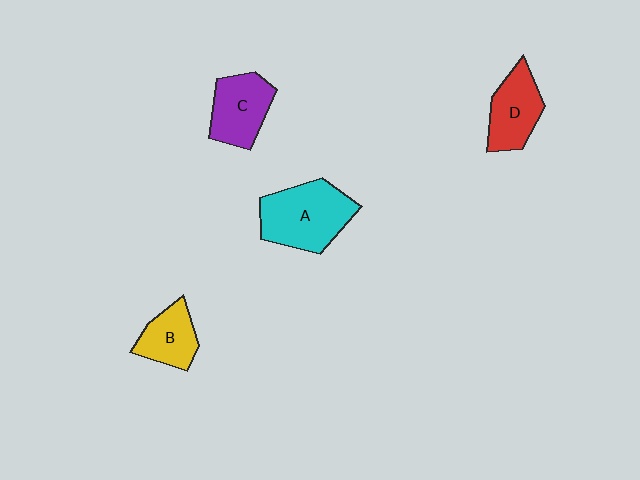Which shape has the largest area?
Shape A (cyan).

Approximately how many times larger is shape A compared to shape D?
Approximately 1.5 times.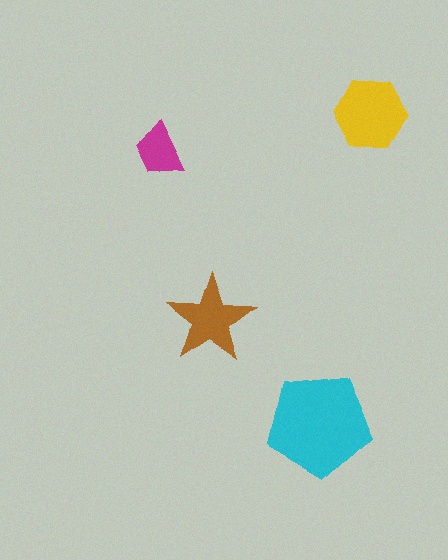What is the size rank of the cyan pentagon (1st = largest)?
1st.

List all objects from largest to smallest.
The cyan pentagon, the yellow hexagon, the brown star, the magenta trapezoid.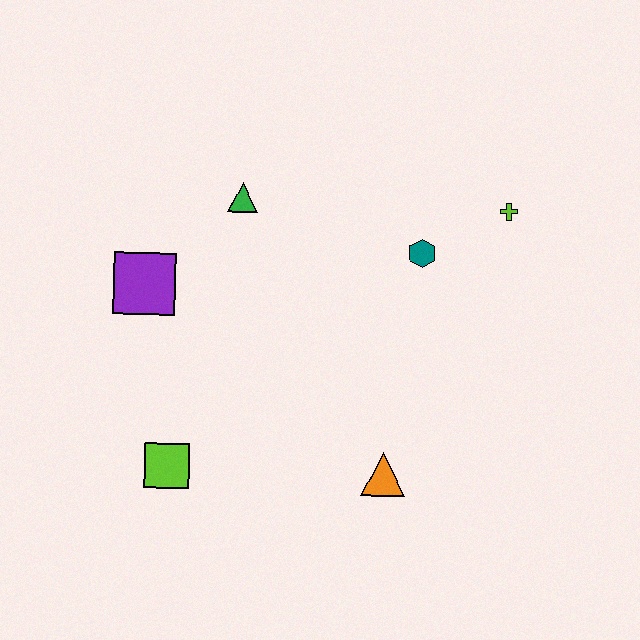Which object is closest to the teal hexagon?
The lime cross is closest to the teal hexagon.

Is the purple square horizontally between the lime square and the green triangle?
No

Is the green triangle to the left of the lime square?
No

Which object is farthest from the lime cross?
The lime square is farthest from the lime cross.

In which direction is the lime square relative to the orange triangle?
The lime square is to the left of the orange triangle.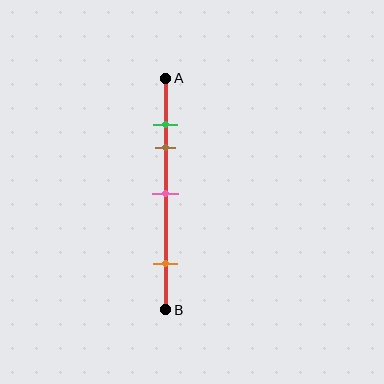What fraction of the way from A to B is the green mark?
The green mark is approximately 20% (0.2) of the way from A to B.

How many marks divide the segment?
There are 4 marks dividing the segment.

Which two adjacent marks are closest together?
The green and brown marks are the closest adjacent pair.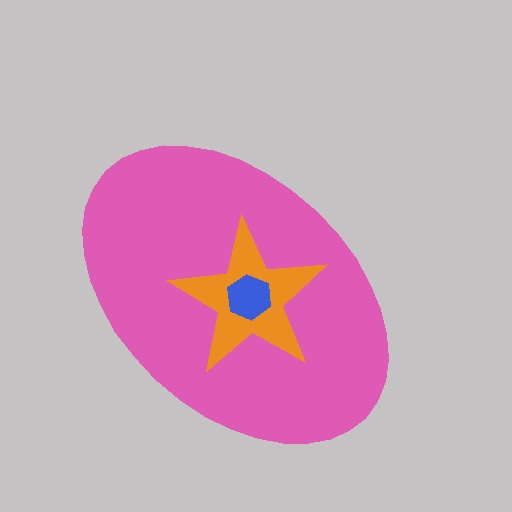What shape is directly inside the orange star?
The blue hexagon.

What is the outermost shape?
The pink ellipse.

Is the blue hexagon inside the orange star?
Yes.